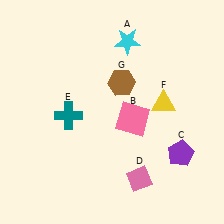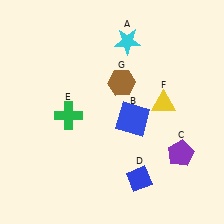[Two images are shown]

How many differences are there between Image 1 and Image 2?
There are 3 differences between the two images.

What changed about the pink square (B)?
In Image 1, B is pink. In Image 2, it changed to blue.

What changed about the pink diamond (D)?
In Image 1, D is pink. In Image 2, it changed to blue.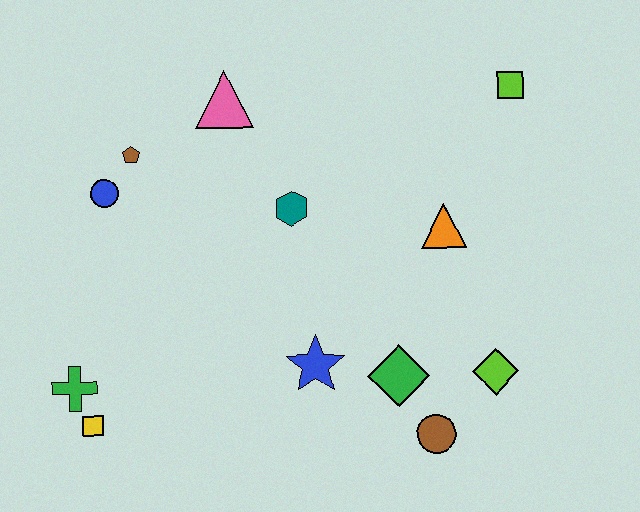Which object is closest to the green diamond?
The brown circle is closest to the green diamond.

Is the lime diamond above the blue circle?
No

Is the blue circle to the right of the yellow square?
Yes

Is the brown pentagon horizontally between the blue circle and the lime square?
Yes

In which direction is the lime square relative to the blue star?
The lime square is above the blue star.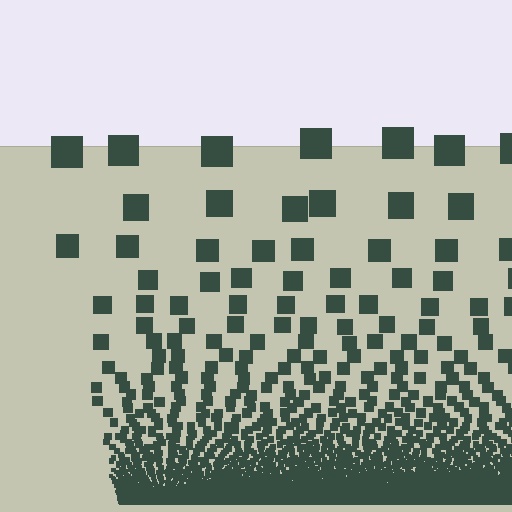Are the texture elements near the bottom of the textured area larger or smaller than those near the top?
Smaller. The gradient is inverted — elements near the bottom are smaller and denser.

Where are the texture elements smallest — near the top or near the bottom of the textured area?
Near the bottom.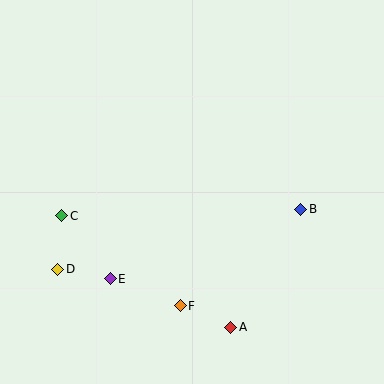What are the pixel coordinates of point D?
Point D is at (58, 269).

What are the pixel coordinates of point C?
Point C is at (62, 216).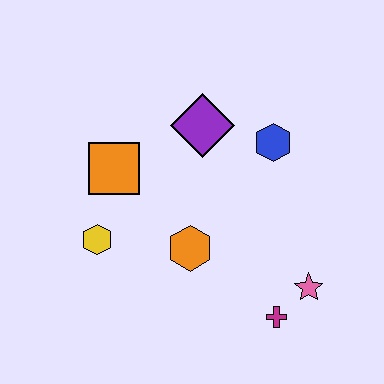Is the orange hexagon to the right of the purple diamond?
No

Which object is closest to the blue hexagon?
The purple diamond is closest to the blue hexagon.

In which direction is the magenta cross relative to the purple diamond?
The magenta cross is below the purple diamond.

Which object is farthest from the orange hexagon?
The blue hexagon is farthest from the orange hexagon.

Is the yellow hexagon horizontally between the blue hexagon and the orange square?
No